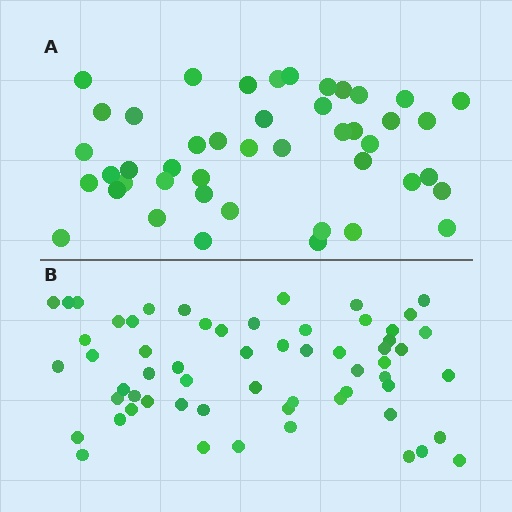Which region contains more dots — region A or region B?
Region B (the bottom region) has more dots.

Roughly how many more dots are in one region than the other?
Region B has approximately 15 more dots than region A.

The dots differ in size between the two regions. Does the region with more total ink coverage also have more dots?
No. Region A has more total ink coverage because its dots are larger, but region B actually contains more individual dots. Total area can be misleading — the number of items is what matters here.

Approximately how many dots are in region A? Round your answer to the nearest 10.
About 40 dots. (The exact count is 45, which rounds to 40.)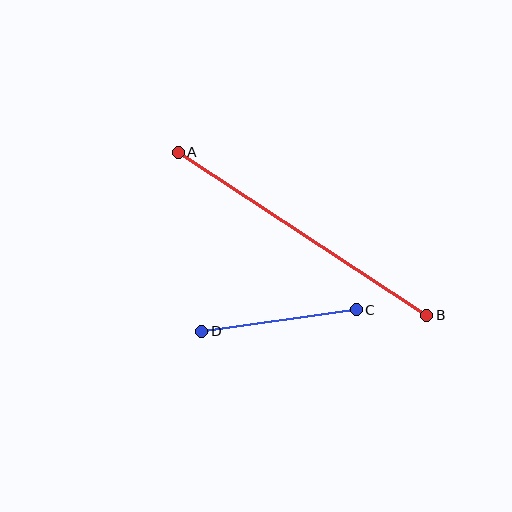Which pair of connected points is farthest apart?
Points A and B are farthest apart.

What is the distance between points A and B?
The distance is approximately 297 pixels.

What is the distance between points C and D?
The distance is approximately 156 pixels.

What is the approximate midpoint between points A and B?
The midpoint is at approximately (303, 234) pixels.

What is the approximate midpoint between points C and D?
The midpoint is at approximately (279, 321) pixels.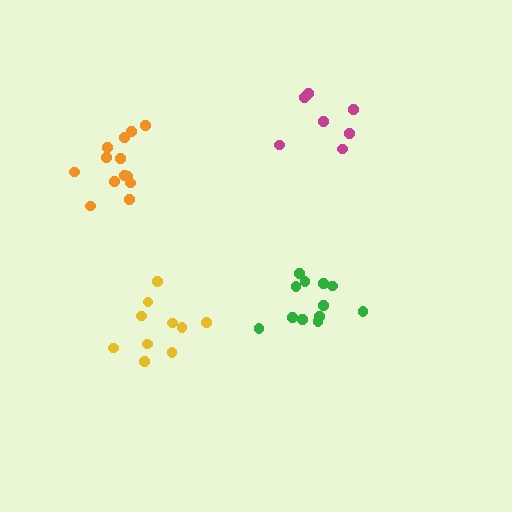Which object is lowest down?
The yellow cluster is bottommost.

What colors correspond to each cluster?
The clusters are colored: magenta, yellow, green, orange.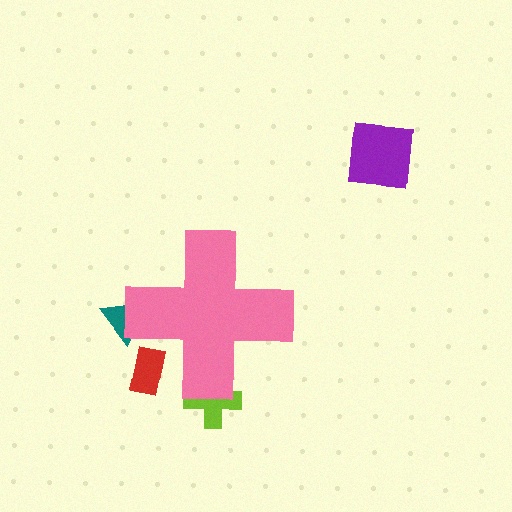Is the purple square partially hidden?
No, the purple square is fully visible.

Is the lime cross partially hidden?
Yes, the lime cross is partially hidden behind the pink cross.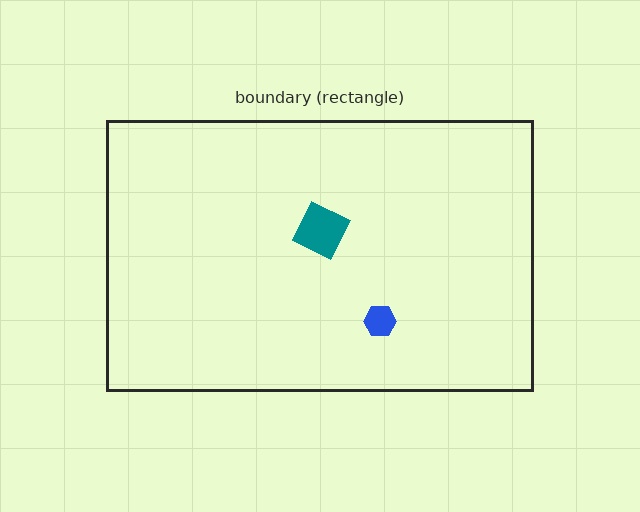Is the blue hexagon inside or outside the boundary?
Inside.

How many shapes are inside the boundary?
2 inside, 0 outside.